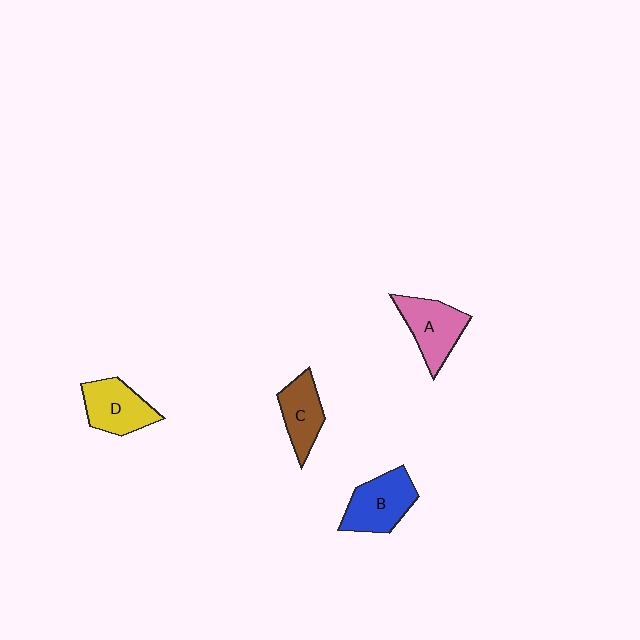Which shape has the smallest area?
Shape C (brown).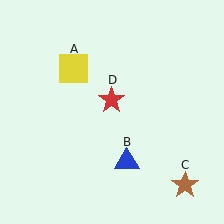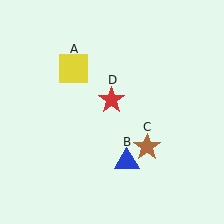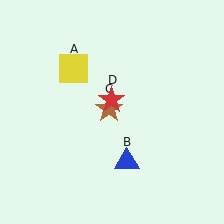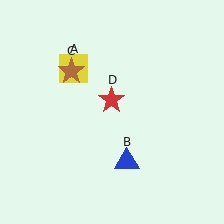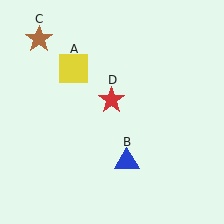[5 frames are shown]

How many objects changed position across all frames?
1 object changed position: brown star (object C).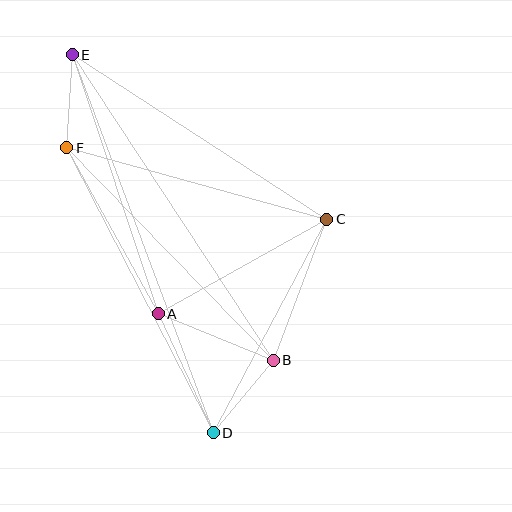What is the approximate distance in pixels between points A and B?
The distance between A and B is approximately 124 pixels.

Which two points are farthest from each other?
Points D and E are farthest from each other.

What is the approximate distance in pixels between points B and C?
The distance between B and C is approximately 151 pixels.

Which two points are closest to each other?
Points E and F are closest to each other.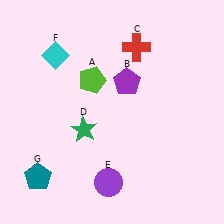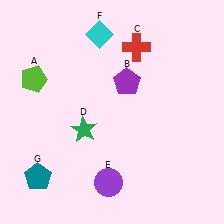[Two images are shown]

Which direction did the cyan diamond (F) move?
The cyan diamond (F) moved right.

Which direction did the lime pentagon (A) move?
The lime pentagon (A) moved left.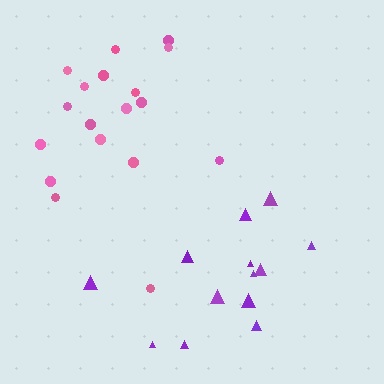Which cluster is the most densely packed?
Pink.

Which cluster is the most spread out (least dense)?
Purple.